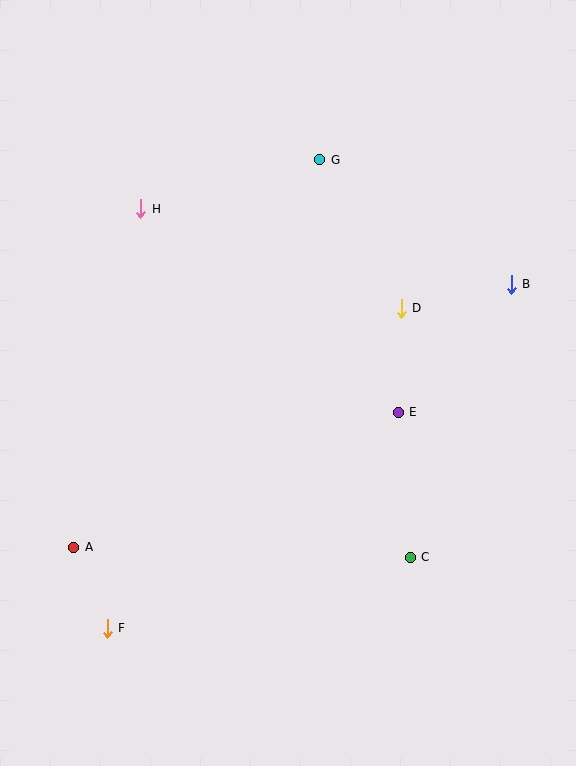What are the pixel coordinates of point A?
Point A is at (74, 547).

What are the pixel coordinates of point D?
Point D is at (401, 308).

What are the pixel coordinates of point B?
Point B is at (511, 284).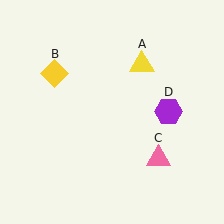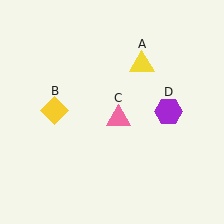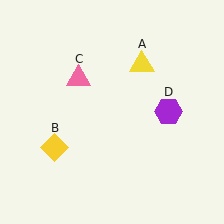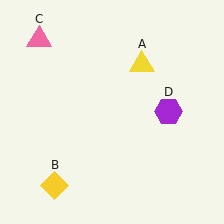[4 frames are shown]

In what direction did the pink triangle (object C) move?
The pink triangle (object C) moved up and to the left.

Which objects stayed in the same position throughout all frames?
Yellow triangle (object A) and purple hexagon (object D) remained stationary.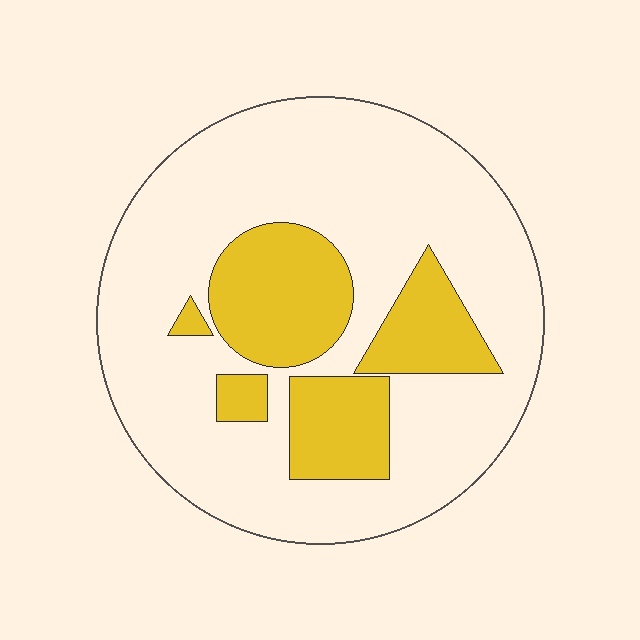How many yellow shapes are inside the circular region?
5.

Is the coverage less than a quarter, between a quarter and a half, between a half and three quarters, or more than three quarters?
Between a quarter and a half.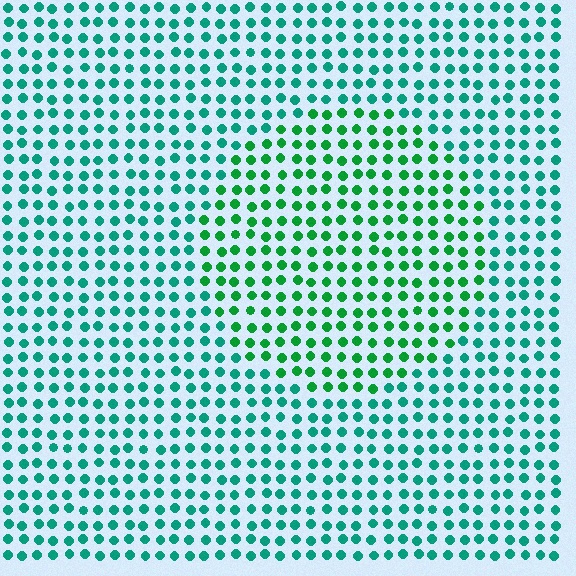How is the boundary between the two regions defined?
The boundary is defined purely by a slight shift in hue (about 31 degrees). Spacing, size, and orientation are identical on both sides.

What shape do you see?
I see a circle.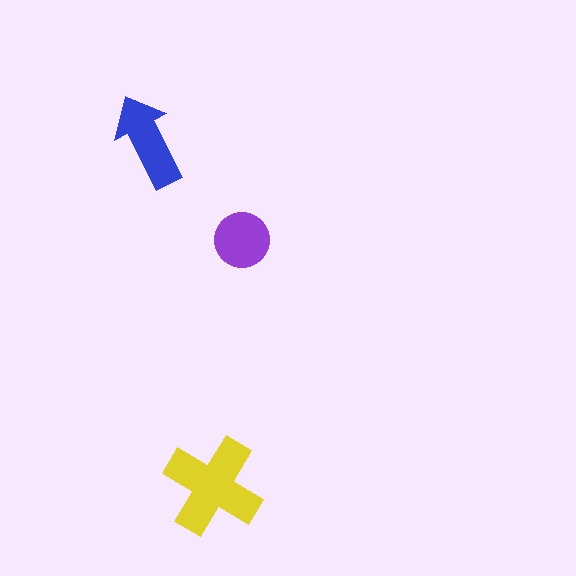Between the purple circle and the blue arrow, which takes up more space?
The blue arrow.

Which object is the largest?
The yellow cross.